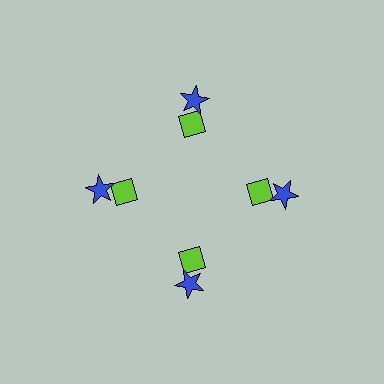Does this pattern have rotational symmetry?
Yes, this pattern has 4-fold rotational symmetry. It looks the same after rotating 90 degrees around the center.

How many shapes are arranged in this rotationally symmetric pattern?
There are 8 shapes, arranged in 4 groups of 2.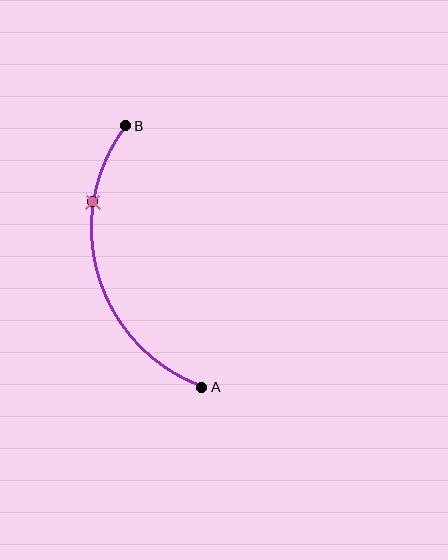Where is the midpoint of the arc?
The arc midpoint is the point on the curve farthest from the straight line joining A and B. It sits to the left of that line.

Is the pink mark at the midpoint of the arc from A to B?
No. The pink mark lies on the arc but is closer to endpoint B. The arc midpoint would be at the point on the curve equidistant along the arc from both A and B.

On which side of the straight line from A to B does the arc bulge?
The arc bulges to the left of the straight line connecting A and B.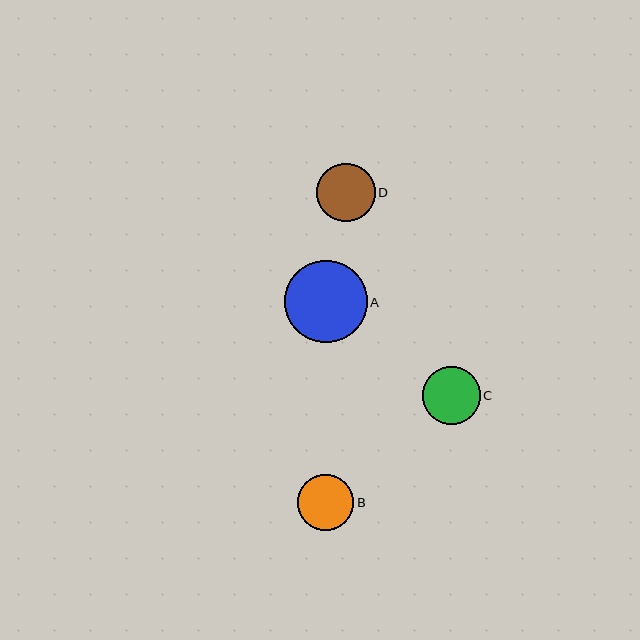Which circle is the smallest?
Circle B is the smallest with a size of approximately 56 pixels.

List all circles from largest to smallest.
From largest to smallest: A, D, C, B.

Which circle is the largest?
Circle A is the largest with a size of approximately 83 pixels.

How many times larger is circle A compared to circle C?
Circle A is approximately 1.4 times the size of circle C.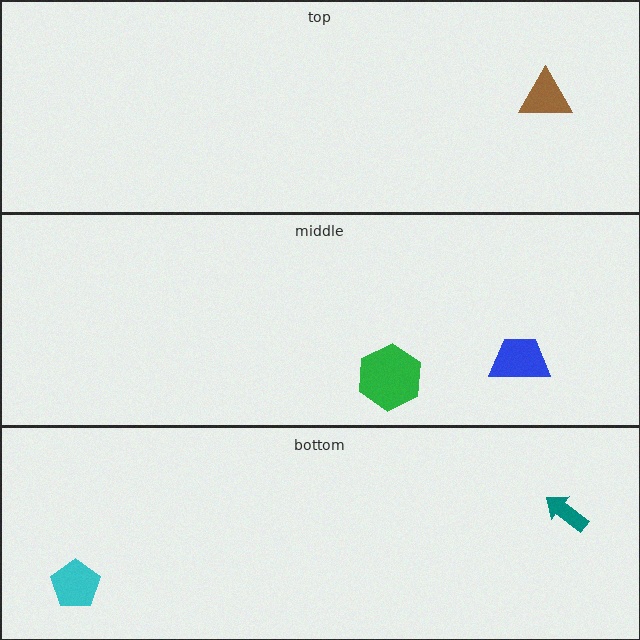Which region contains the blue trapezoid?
The middle region.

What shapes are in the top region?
The brown triangle.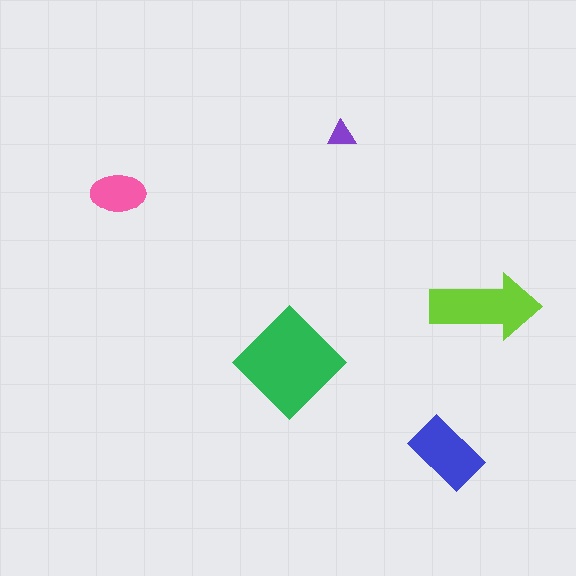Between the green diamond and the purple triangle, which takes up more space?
The green diamond.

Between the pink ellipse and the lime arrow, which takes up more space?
The lime arrow.